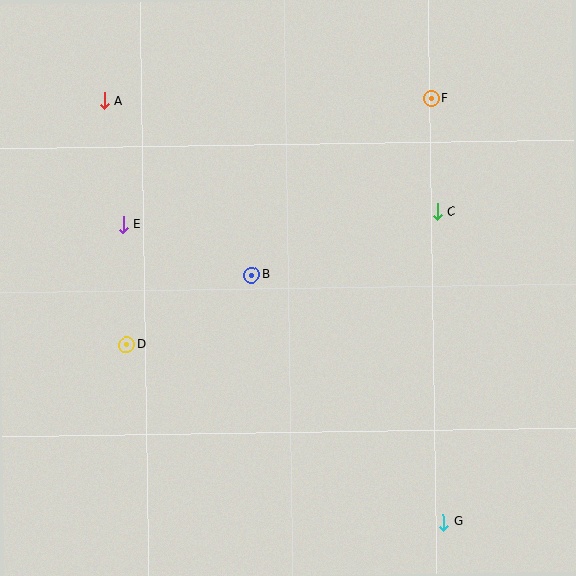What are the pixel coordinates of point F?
Point F is at (431, 98).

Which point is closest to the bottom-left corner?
Point D is closest to the bottom-left corner.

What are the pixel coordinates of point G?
Point G is at (443, 522).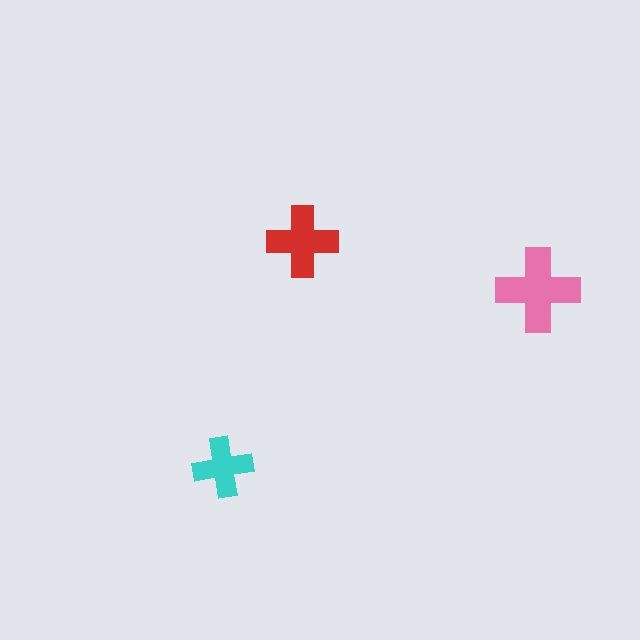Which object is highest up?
The red cross is topmost.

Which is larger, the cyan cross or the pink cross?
The pink one.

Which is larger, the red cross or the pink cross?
The pink one.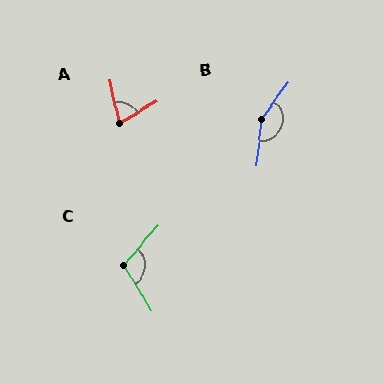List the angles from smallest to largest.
A (72°), C (107°), B (150°).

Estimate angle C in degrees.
Approximately 107 degrees.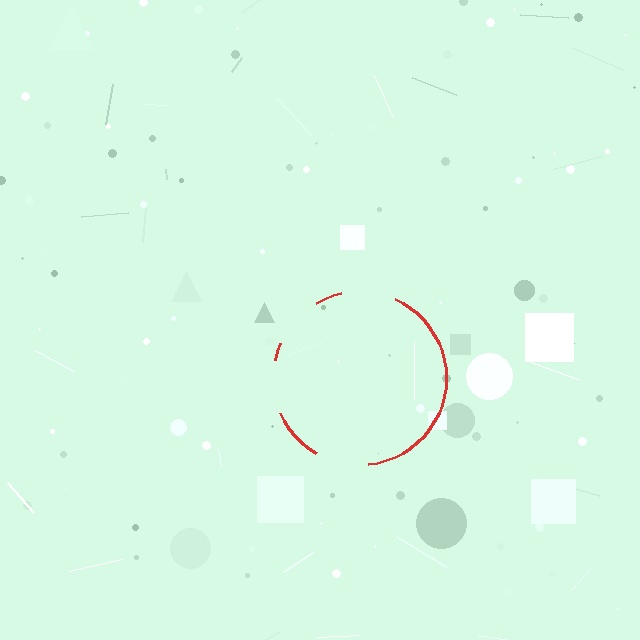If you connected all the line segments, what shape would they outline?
They would outline a circle.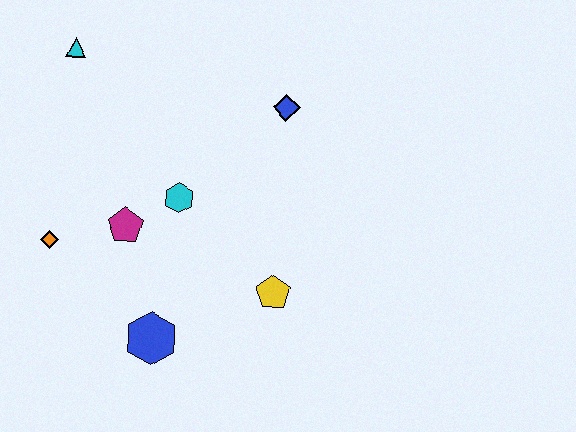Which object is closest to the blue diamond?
The cyan hexagon is closest to the blue diamond.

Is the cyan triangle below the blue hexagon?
No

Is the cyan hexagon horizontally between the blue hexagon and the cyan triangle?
No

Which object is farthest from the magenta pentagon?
The blue diamond is farthest from the magenta pentagon.